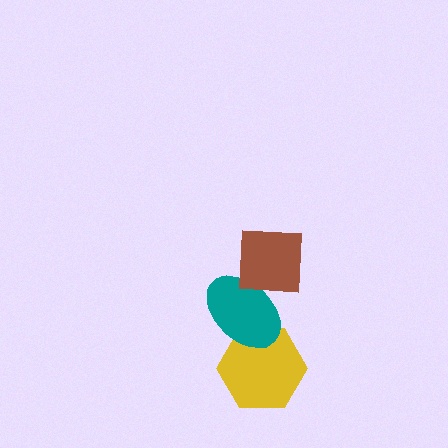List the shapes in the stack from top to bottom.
From top to bottom: the brown square, the teal ellipse, the yellow hexagon.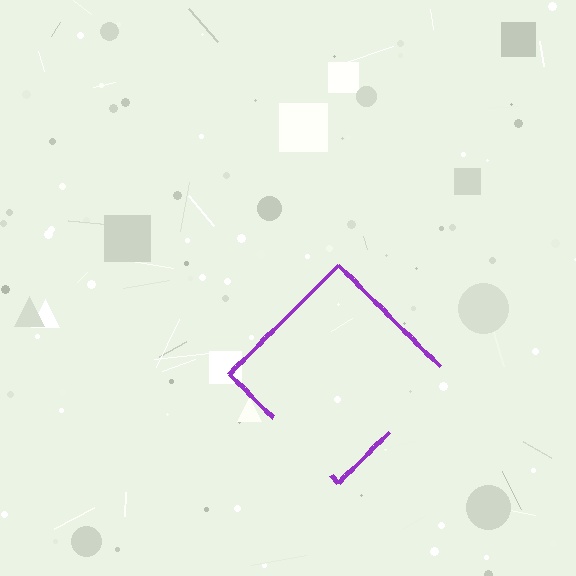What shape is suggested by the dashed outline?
The dashed outline suggests a diamond.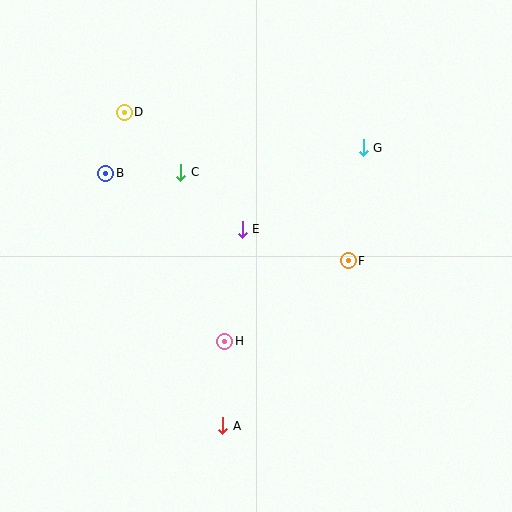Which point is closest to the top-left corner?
Point D is closest to the top-left corner.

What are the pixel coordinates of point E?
Point E is at (242, 229).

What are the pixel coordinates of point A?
Point A is at (223, 426).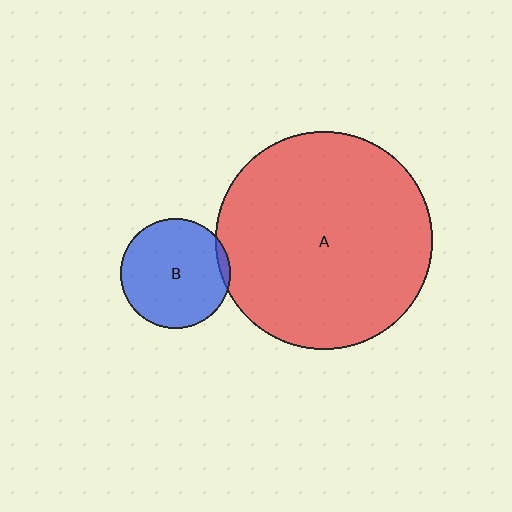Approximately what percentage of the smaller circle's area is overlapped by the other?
Approximately 5%.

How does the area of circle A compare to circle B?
Approximately 3.9 times.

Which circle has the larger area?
Circle A (red).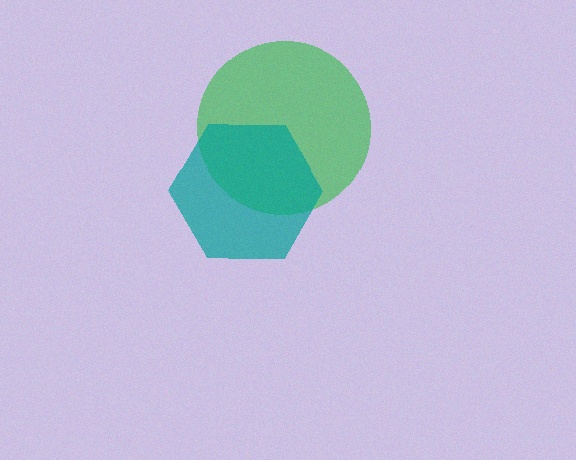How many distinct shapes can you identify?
There are 2 distinct shapes: a green circle, a teal hexagon.